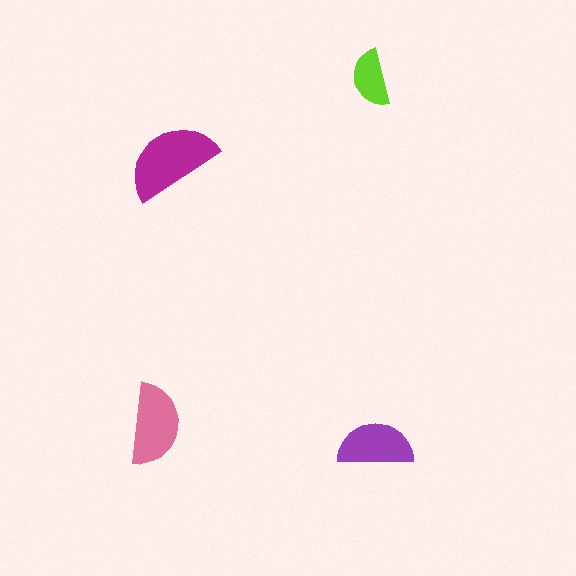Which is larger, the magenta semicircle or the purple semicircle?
The magenta one.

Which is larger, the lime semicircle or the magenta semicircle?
The magenta one.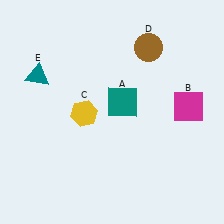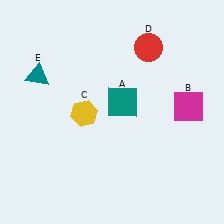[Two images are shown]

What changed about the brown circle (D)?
In Image 1, D is brown. In Image 2, it changed to red.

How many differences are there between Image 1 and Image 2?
There is 1 difference between the two images.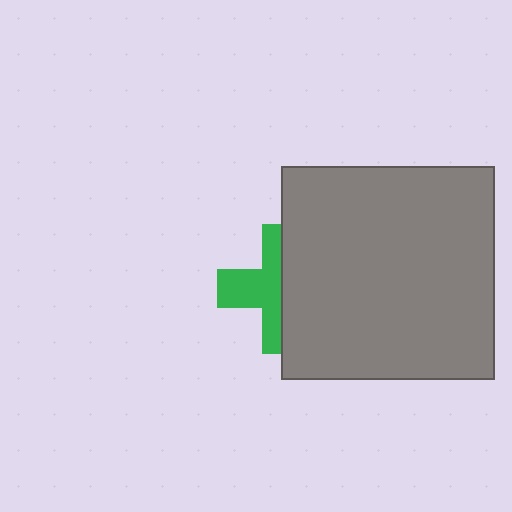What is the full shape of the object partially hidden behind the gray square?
The partially hidden object is a green cross.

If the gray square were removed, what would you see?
You would see the complete green cross.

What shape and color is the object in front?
The object in front is a gray square.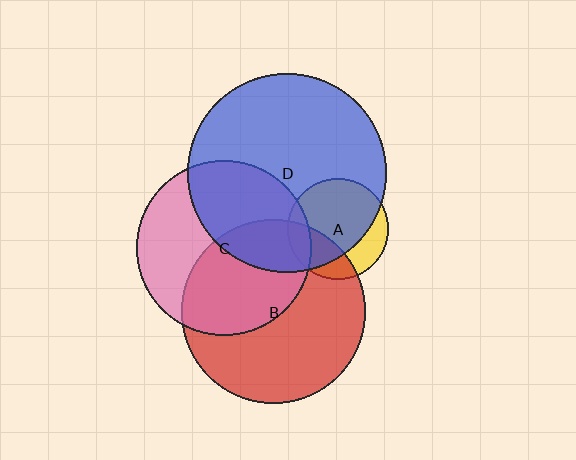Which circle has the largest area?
Circle D (blue).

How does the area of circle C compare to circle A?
Approximately 3.0 times.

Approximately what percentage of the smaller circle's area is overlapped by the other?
Approximately 30%.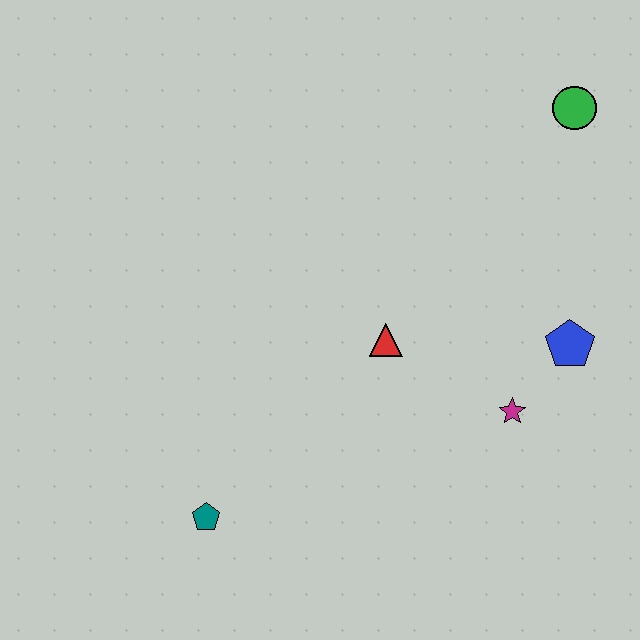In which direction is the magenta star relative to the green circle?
The magenta star is below the green circle.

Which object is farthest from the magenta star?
The teal pentagon is farthest from the magenta star.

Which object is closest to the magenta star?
The blue pentagon is closest to the magenta star.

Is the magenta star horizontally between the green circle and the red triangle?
Yes